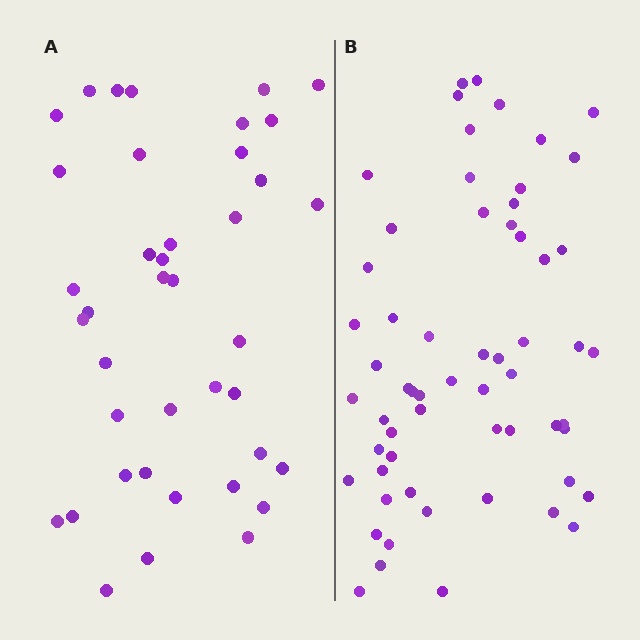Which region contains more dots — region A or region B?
Region B (the right region) has more dots.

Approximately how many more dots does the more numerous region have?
Region B has approximately 20 more dots than region A.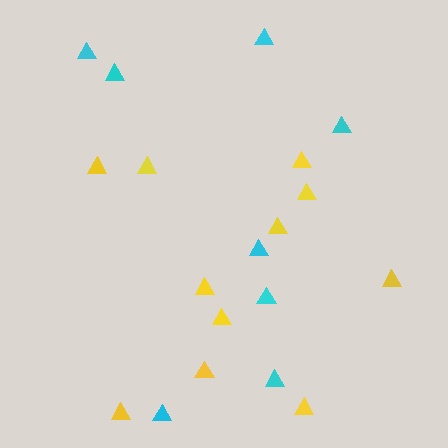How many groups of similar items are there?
There are 2 groups: one group of cyan triangles (8) and one group of yellow triangles (11).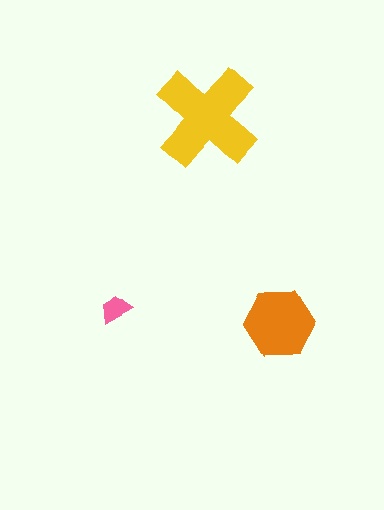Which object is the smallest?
The pink trapezoid.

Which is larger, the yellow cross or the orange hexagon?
The yellow cross.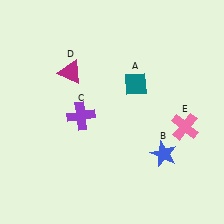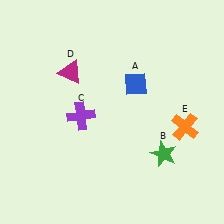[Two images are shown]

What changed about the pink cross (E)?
In Image 1, E is pink. In Image 2, it changed to orange.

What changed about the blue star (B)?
In Image 1, B is blue. In Image 2, it changed to green.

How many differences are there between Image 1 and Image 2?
There are 3 differences between the two images.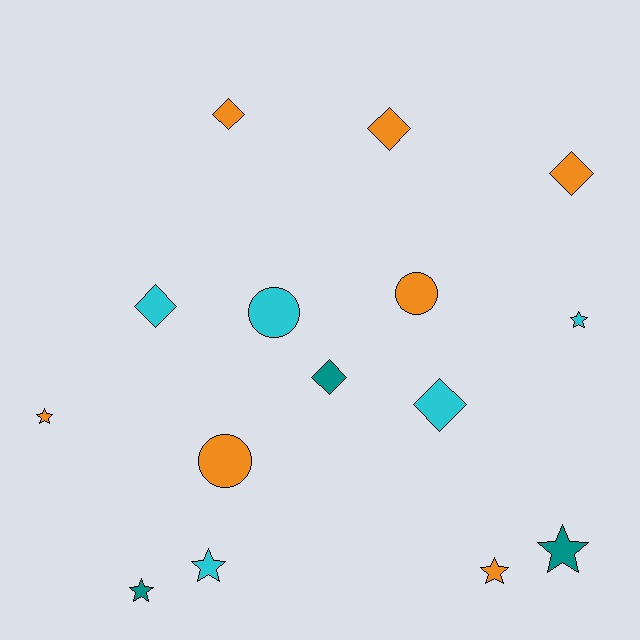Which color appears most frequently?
Orange, with 7 objects.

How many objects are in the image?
There are 15 objects.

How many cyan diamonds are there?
There are 2 cyan diamonds.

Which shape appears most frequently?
Star, with 6 objects.